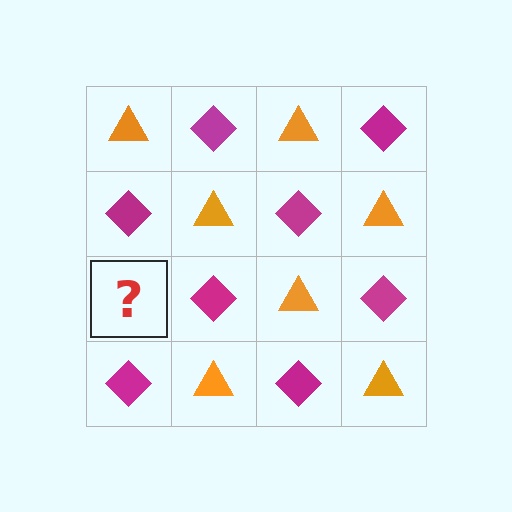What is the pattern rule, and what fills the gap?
The rule is that it alternates orange triangle and magenta diamond in a checkerboard pattern. The gap should be filled with an orange triangle.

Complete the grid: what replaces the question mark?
The question mark should be replaced with an orange triangle.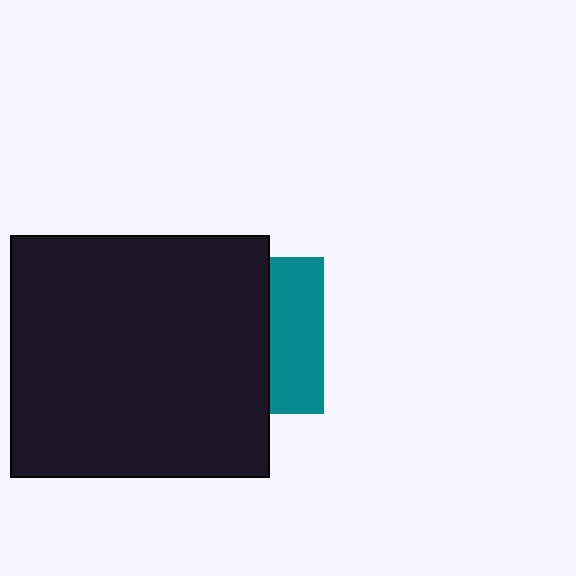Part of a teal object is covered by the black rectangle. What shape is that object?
It is a square.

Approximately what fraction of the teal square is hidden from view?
Roughly 65% of the teal square is hidden behind the black rectangle.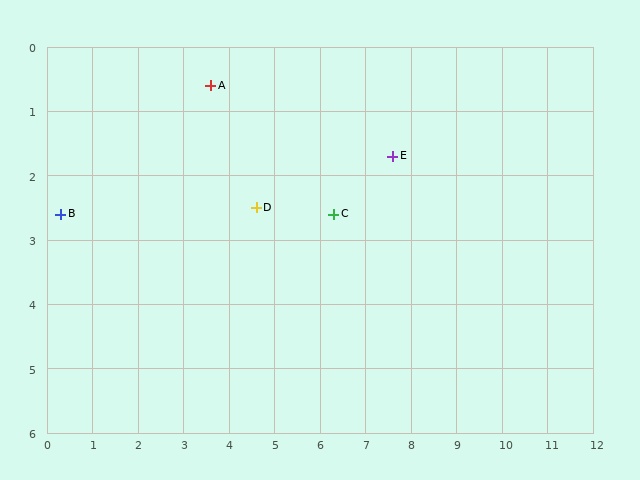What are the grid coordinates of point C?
Point C is at approximately (6.3, 2.6).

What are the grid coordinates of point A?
Point A is at approximately (3.6, 0.6).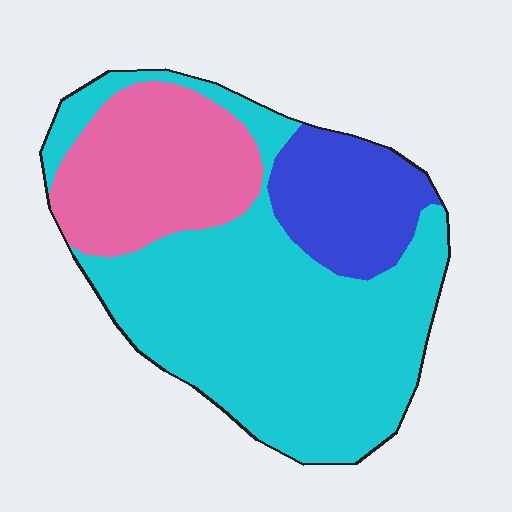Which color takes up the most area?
Cyan, at roughly 60%.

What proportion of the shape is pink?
Pink covers roughly 25% of the shape.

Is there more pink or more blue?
Pink.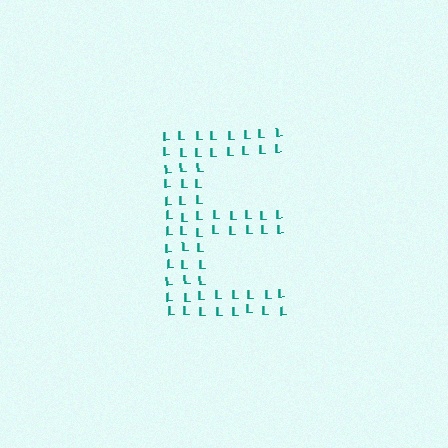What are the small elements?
The small elements are letter L's.